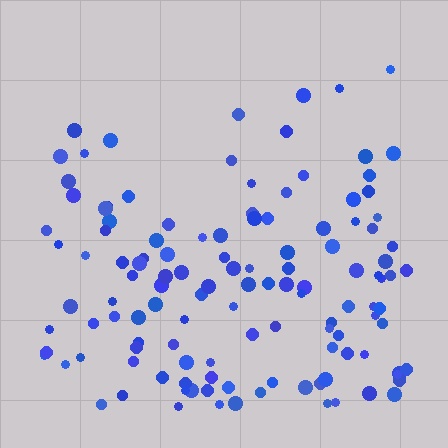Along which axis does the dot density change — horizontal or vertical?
Vertical.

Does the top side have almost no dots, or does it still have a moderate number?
Still a moderate number, just noticeably fewer than the bottom.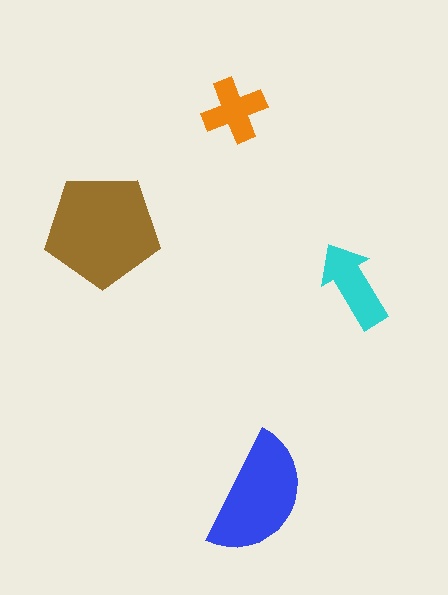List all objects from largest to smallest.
The brown pentagon, the blue semicircle, the cyan arrow, the orange cross.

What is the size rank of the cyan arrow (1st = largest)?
3rd.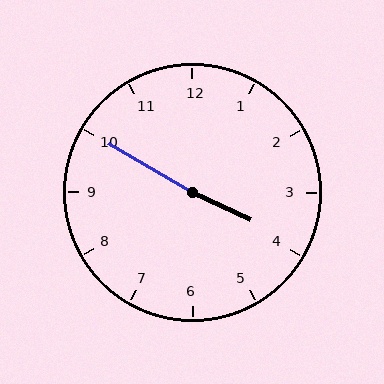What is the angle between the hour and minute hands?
Approximately 175 degrees.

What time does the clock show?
3:50.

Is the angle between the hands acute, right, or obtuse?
It is obtuse.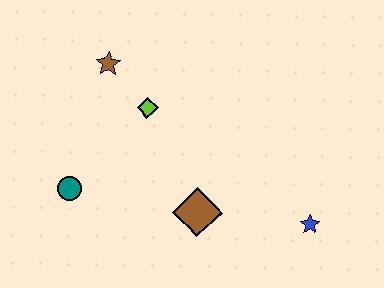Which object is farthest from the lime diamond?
The blue star is farthest from the lime diamond.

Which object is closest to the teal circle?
The lime diamond is closest to the teal circle.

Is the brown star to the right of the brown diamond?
No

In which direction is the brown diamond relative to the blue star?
The brown diamond is to the left of the blue star.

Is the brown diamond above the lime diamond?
No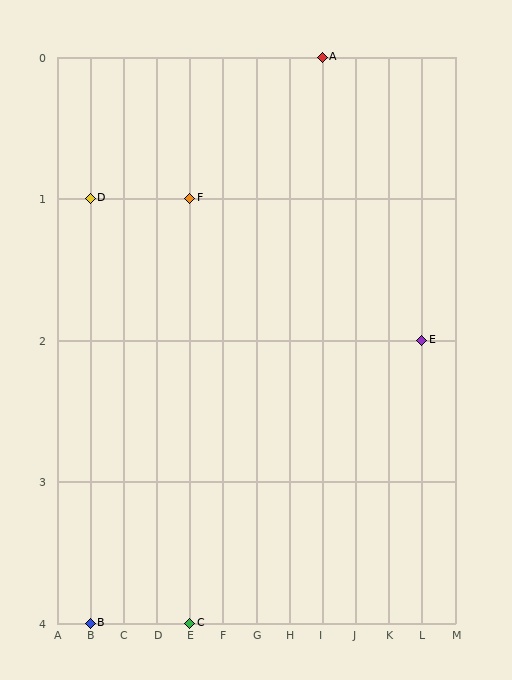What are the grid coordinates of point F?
Point F is at grid coordinates (E, 1).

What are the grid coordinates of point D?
Point D is at grid coordinates (B, 1).